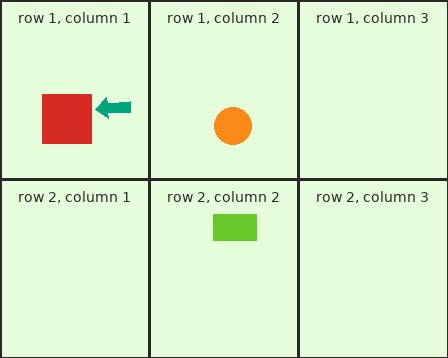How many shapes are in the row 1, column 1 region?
2.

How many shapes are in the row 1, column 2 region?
1.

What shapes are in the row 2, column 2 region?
The lime rectangle.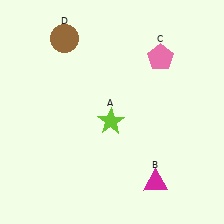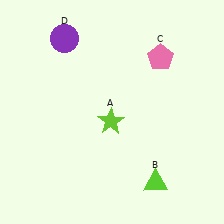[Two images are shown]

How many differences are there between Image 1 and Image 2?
There are 2 differences between the two images.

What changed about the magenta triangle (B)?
In Image 1, B is magenta. In Image 2, it changed to lime.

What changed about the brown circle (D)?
In Image 1, D is brown. In Image 2, it changed to purple.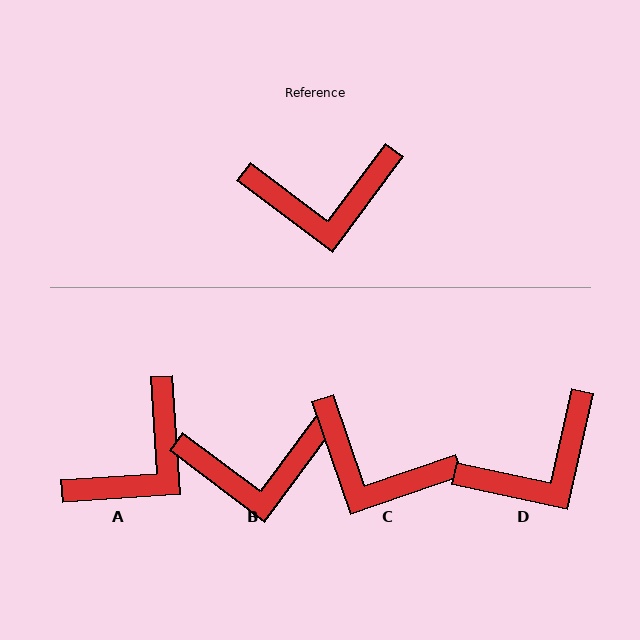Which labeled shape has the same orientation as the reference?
B.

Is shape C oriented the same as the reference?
No, it is off by about 34 degrees.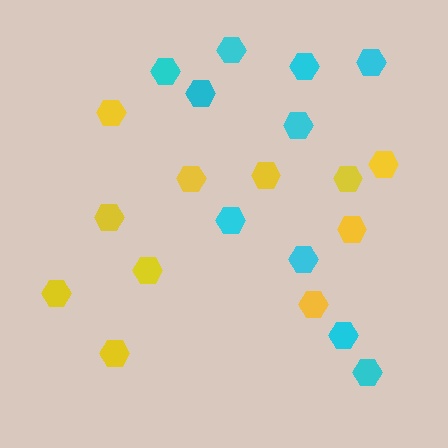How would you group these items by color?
There are 2 groups: one group of yellow hexagons (11) and one group of cyan hexagons (10).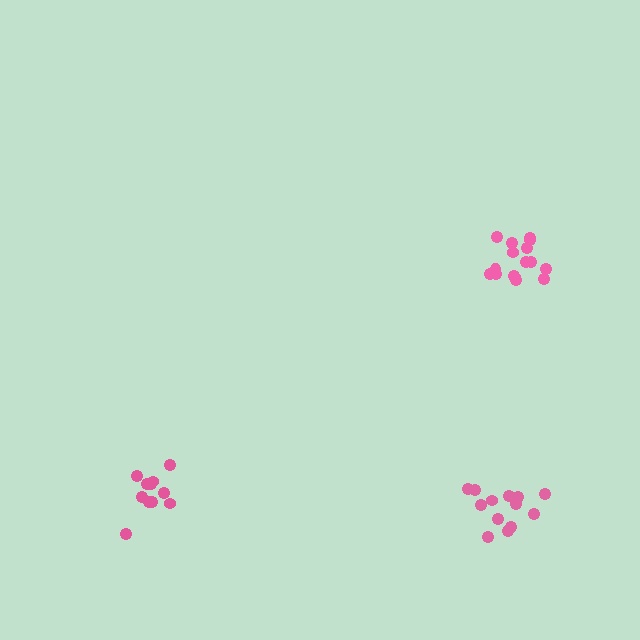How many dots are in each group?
Group 1: 11 dots, Group 2: 13 dots, Group 3: 16 dots (40 total).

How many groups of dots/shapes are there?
There are 3 groups.